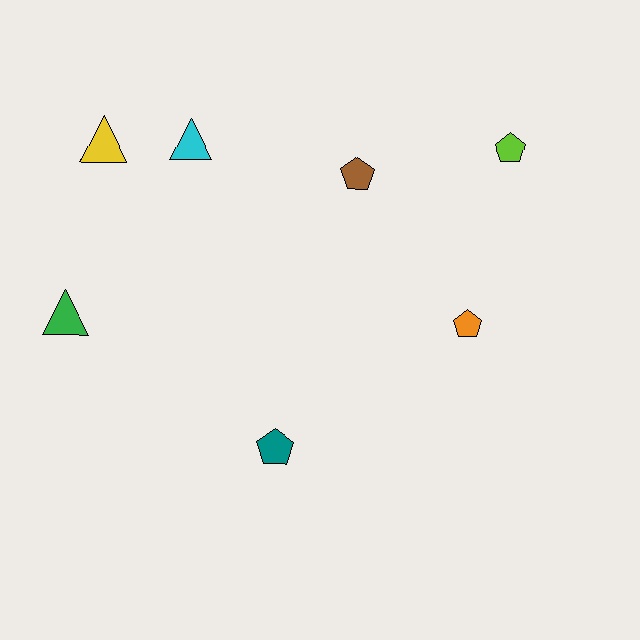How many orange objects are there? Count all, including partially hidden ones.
There is 1 orange object.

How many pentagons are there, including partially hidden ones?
There are 4 pentagons.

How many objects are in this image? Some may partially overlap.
There are 7 objects.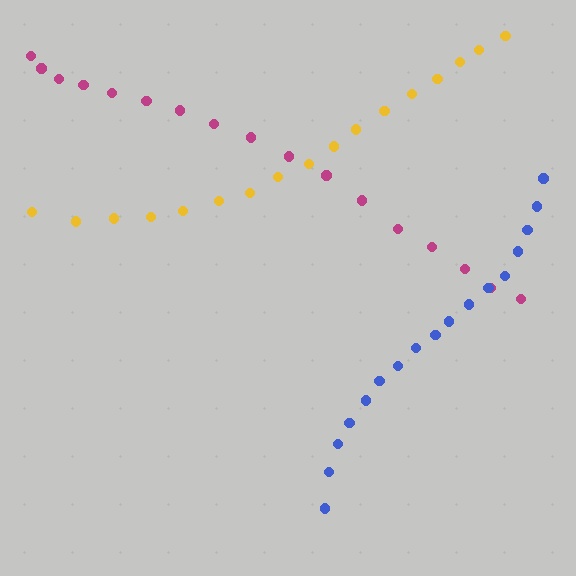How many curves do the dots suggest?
There are 3 distinct paths.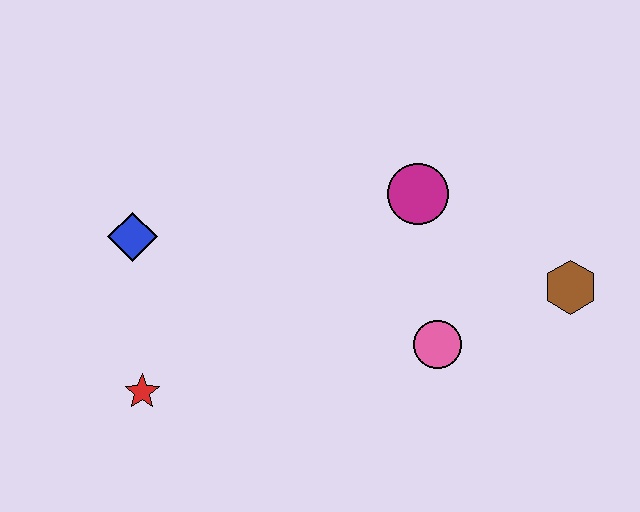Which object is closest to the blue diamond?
The red star is closest to the blue diamond.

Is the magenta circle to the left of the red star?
No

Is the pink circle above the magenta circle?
No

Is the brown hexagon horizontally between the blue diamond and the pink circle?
No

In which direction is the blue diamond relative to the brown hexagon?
The blue diamond is to the left of the brown hexagon.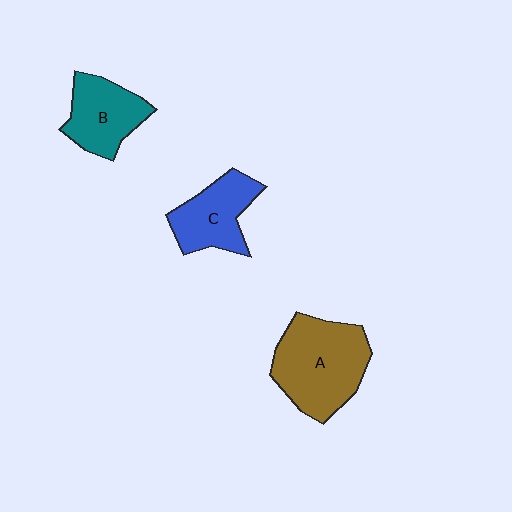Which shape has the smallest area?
Shape B (teal).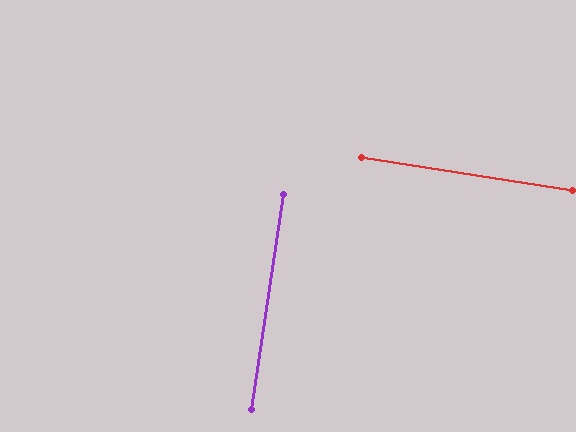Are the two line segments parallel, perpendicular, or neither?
Perpendicular — they meet at approximately 90°.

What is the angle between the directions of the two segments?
Approximately 90 degrees.